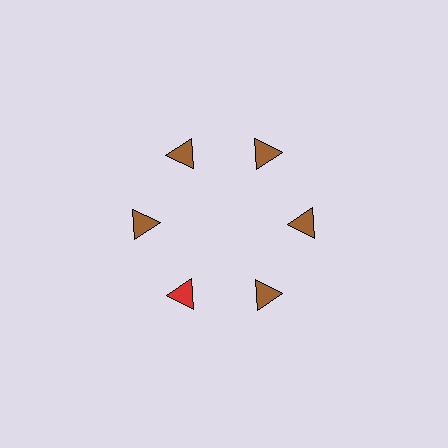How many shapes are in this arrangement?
There are 6 shapes arranged in a ring pattern.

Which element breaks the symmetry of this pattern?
The red triangle at roughly the 7 o'clock position breaks the symmetry. All other shapes are brown triangles.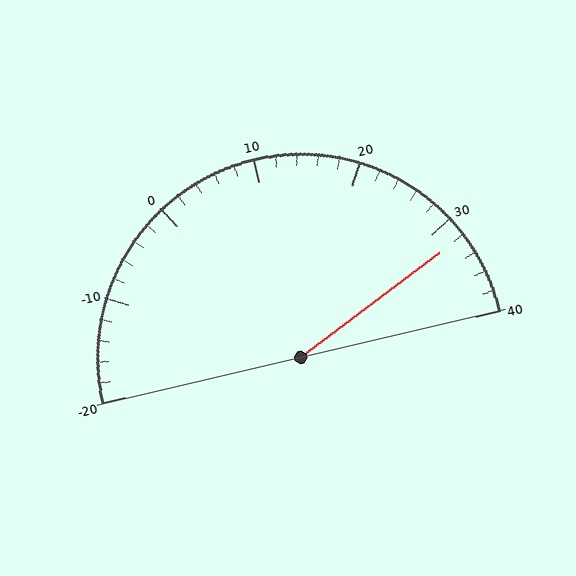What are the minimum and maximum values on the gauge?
The gauge ranges from -20 to 40.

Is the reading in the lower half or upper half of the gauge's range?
The reading is in the upper half of the range (-20 to 40).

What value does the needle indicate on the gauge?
The needle indicates approximately 32.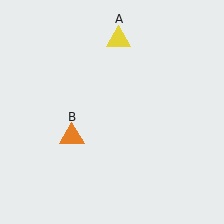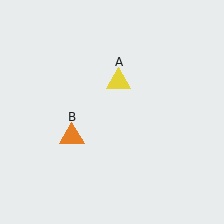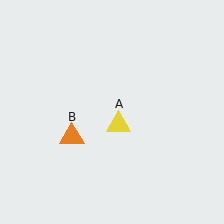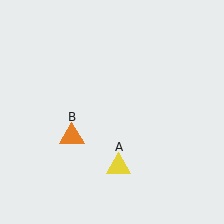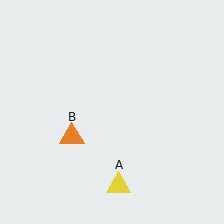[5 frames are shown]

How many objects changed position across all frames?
1 object changed position: yellow triangle (object A).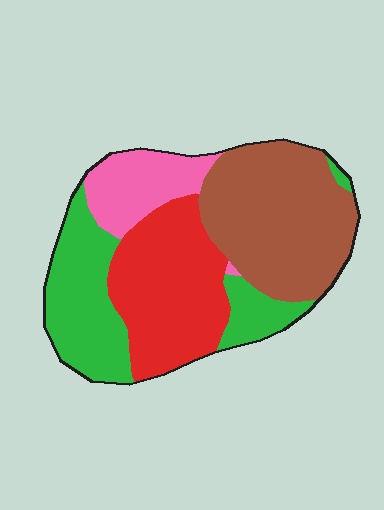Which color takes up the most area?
Brown, at roughly 35%.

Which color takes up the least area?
Pink, at roughly 15%.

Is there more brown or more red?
Brown.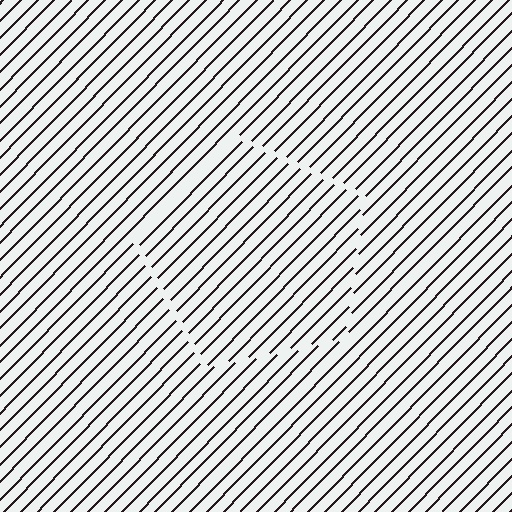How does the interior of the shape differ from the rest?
The interior of the shape contains the same grating, shifted by half a period — the contour is defined by the phase discontinuity where line-ends from the inner and outer gratings abut.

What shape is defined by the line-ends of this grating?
An illusory pentagon. The interior of the shape contains the same grating, shifted by half a period — the contour is defined by the phase discontinuity where line-ends from the inner and outer gratings abut.